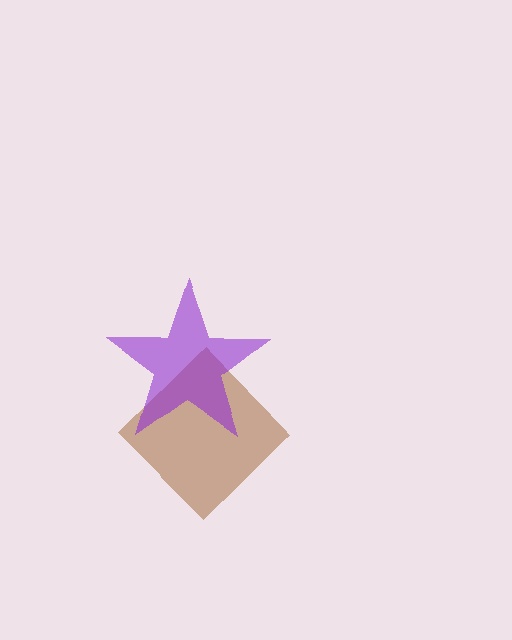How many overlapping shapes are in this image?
There are 2 overlapping shapes in the image.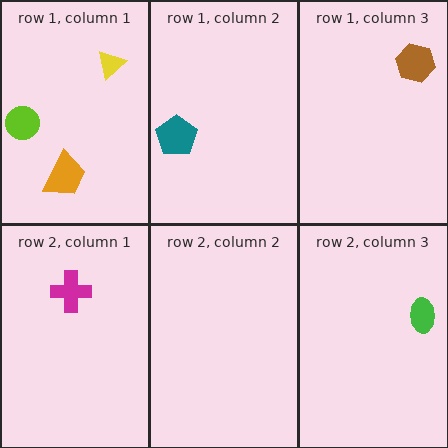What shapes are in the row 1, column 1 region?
The lime circle, the yellow triangle, the orange trapezoid.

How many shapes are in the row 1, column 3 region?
1.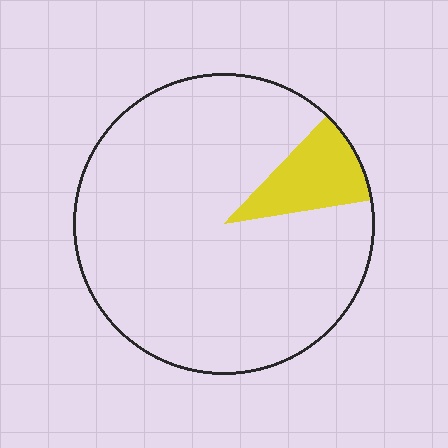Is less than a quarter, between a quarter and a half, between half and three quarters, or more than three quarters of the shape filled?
Less than a quarter.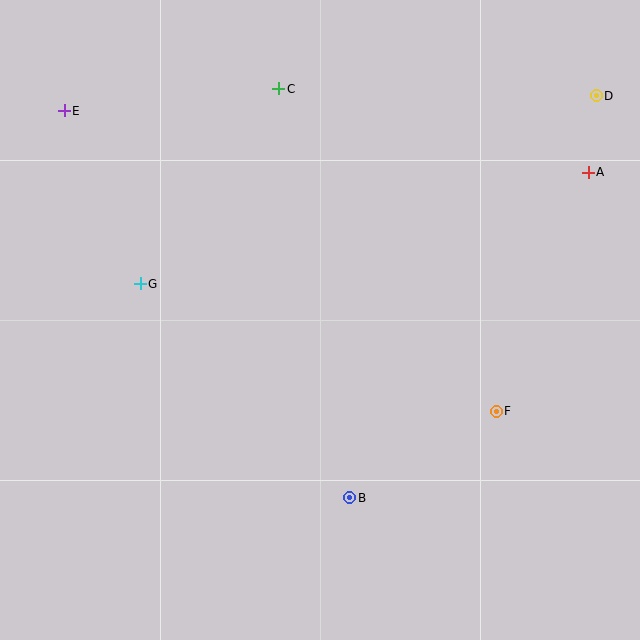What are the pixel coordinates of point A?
Point A is at (588, 172).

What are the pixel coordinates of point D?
Point D is at (596, 96).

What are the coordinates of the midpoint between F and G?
The midpoint between F and G is at (318, 348).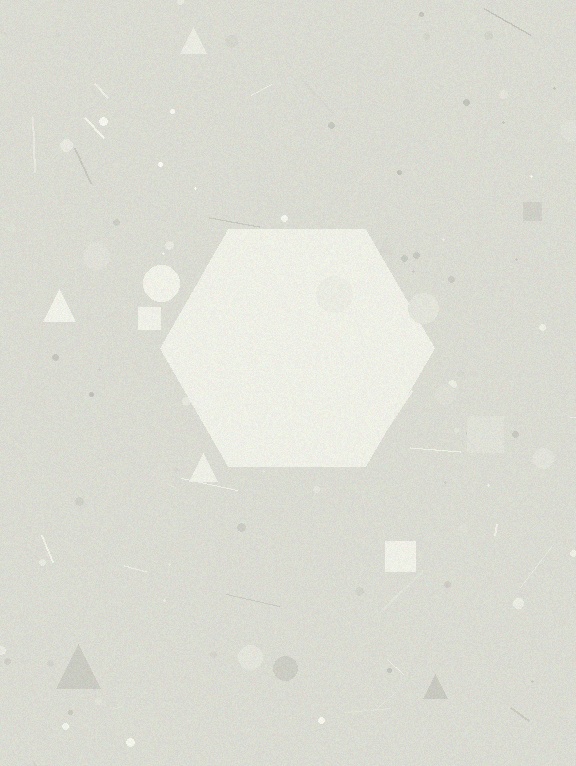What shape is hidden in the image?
A hexagon is hidden in the image.